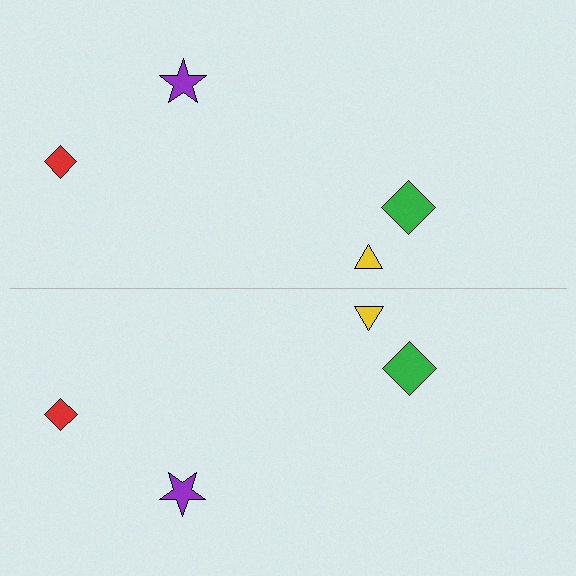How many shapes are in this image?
There are 8 shapes in this image.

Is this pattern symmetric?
Yes, this pattern has bilateral (reflection) symmetry.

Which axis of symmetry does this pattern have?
The pattern has a horizontal axis of symmetry running through the center of the image.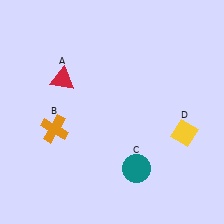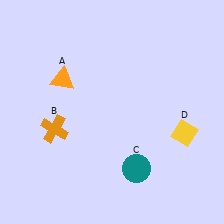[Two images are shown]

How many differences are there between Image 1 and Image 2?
There is 1 difference between the two images.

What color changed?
The triangle (A) changed from red in Image 1 to orange in Image 2.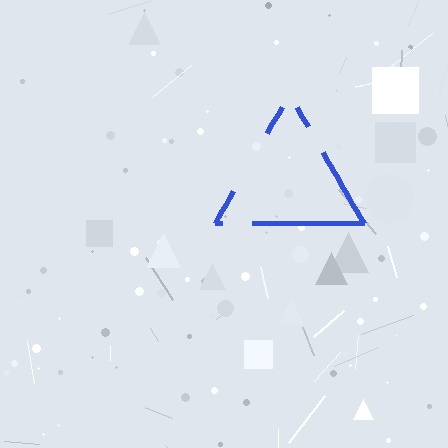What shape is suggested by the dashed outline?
The dashed outline suggests a triangle.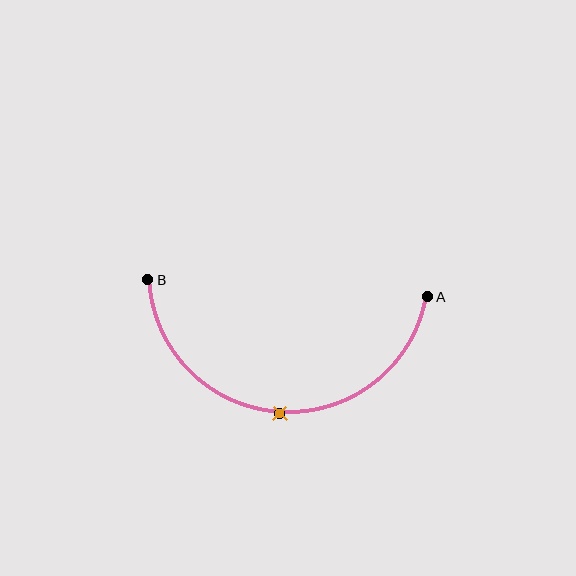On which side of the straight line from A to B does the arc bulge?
The arc bulges below the straight line connecting A and B.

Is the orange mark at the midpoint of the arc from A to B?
Yes. The orange mark lies on the arc at equal arc-length from both A and B — it is the arc midpoint.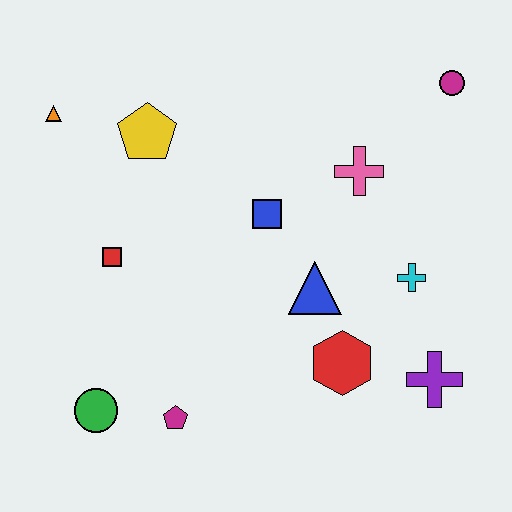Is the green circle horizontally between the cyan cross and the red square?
No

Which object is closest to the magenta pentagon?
The green circle is closest to the magenta pentagon.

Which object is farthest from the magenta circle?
The green circle is farthest from the magenta circle.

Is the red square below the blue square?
Yes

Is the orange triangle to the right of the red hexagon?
No